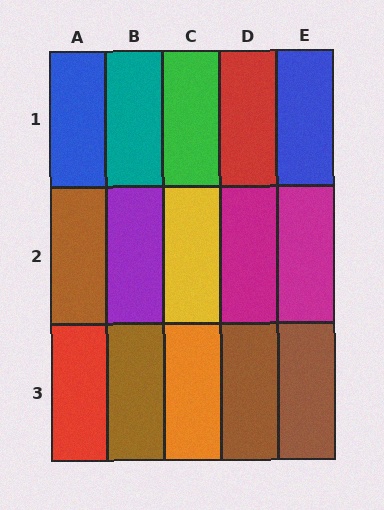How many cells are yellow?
1 cell is yellow.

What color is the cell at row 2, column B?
Purple.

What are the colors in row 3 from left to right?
Red, brown, orange, brown, brown.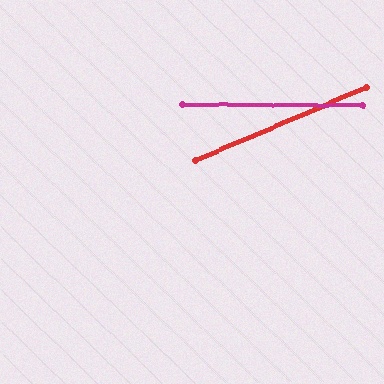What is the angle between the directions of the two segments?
Approximately 24 degrees.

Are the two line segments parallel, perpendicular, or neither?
Neither parallel nor perpendicular — they differ by about 24°.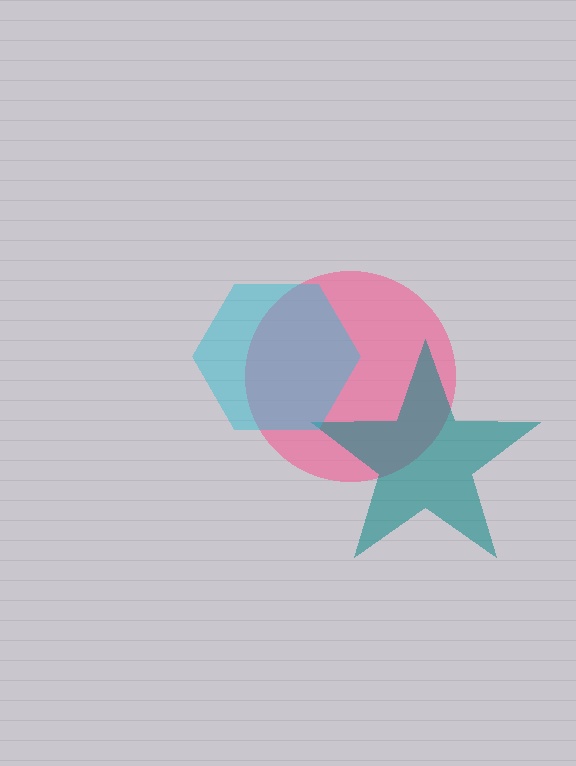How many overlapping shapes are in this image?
There are 3 overlapping shapes in the image.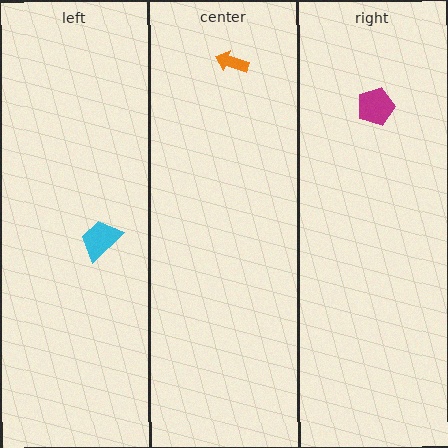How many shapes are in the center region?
1.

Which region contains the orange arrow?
The center region.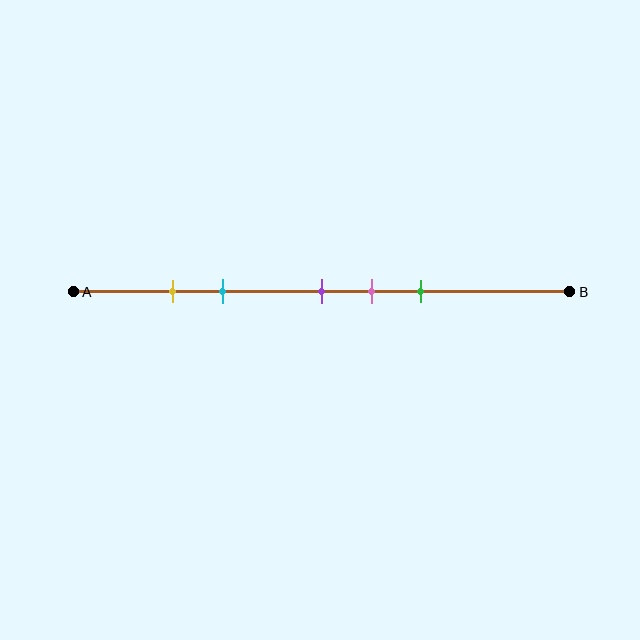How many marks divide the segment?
There are 5 marks dividing the segment.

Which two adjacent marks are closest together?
The yellow and cyan marks are the closest adjacent pair.